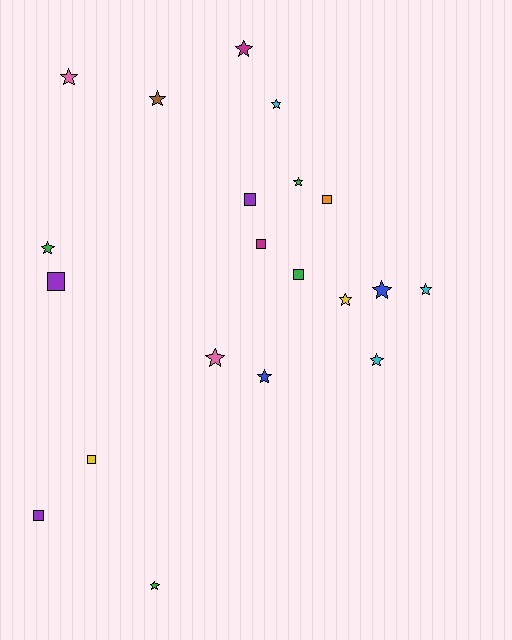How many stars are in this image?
There are 13 stars.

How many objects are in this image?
There are 20 objects.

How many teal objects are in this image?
There are no teal objects.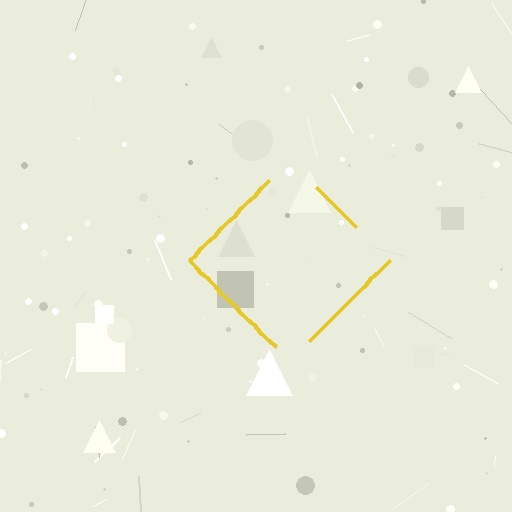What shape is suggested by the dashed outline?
The dashed outline suggests a diamond.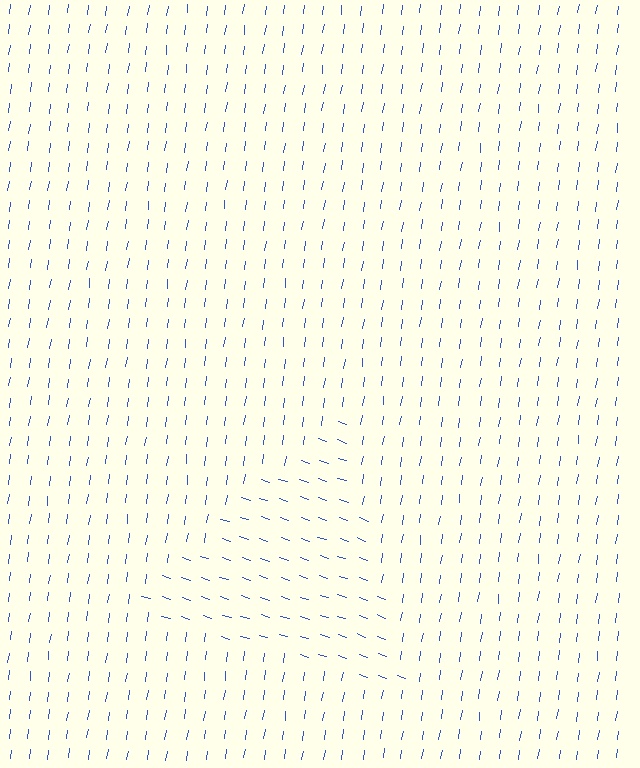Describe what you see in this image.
The image is filled with small blue line segments. A triangle region in the image has lines oriented differently from the surrounding lines, creating a visible texture boundary.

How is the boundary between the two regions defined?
The boundary is defined purely by a change in line orientation (approximately 79 degrees difference). All lines are the same color and thickness.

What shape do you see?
I see a triangle.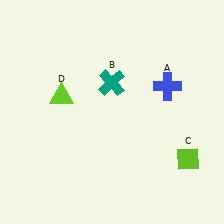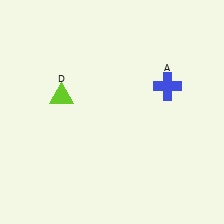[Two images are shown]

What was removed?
The teal cross (B), the lime diamond (C) were removed in Image 2.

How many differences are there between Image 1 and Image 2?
There are 2 differences between the two images.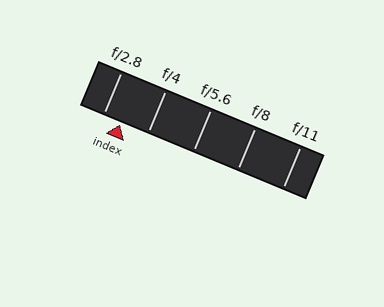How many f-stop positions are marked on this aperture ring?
There are 5 f-stop positions marked.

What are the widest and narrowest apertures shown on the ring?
The widest aperture shown is f/2.8 and the narrowest is f/11.